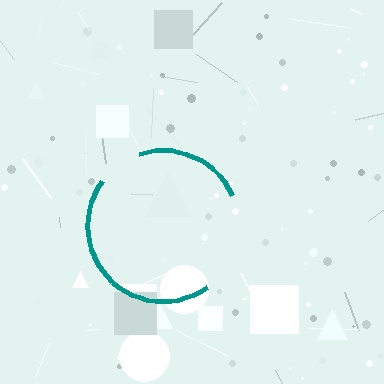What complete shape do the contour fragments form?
The contour fragments form a circle.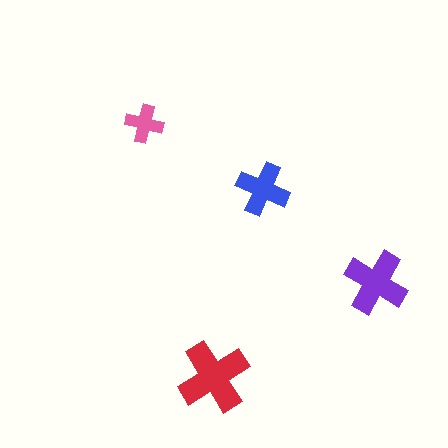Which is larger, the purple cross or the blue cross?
The purple one.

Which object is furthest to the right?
The purple cross is rightmost.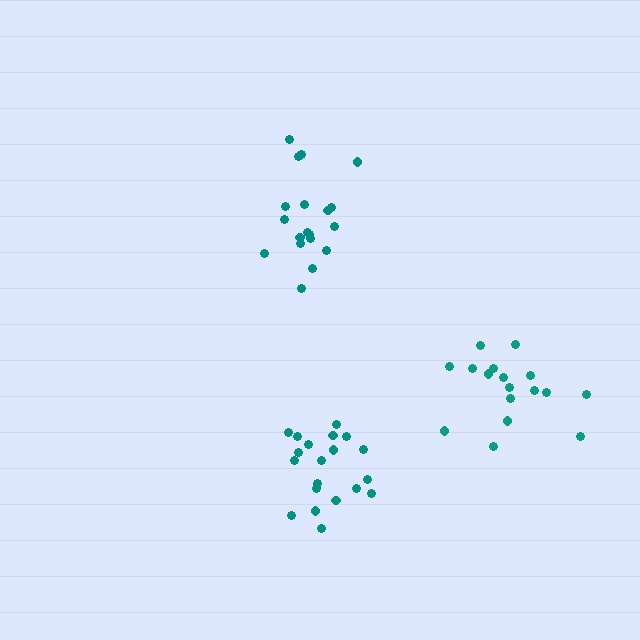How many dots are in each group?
Group 1: 19 dots, Group 2: 20 dots, Group 3: 17 dots (56 total).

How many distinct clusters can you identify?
There are 3 distinct clusters.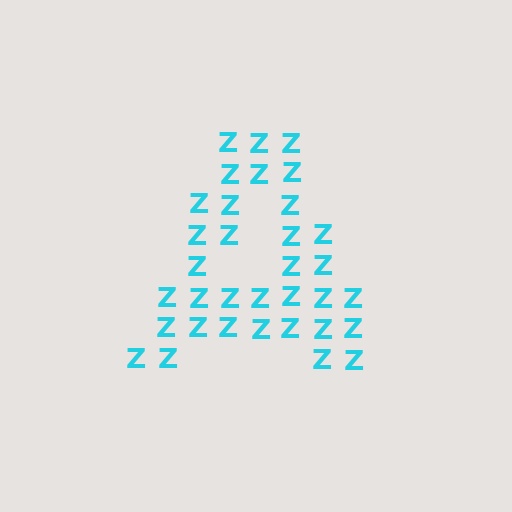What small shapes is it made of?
It is made of small letter Z's.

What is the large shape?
The large shape is the letter A.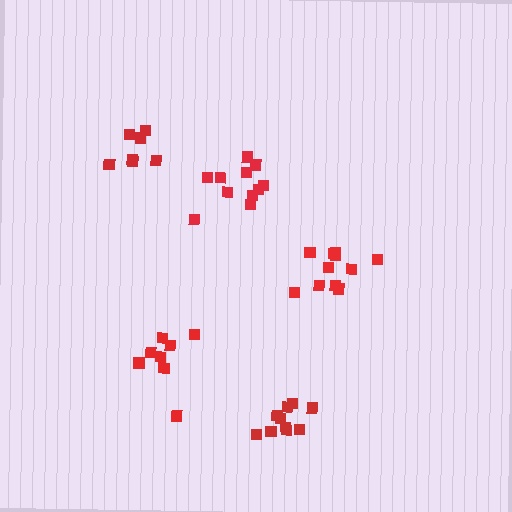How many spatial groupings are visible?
There are 5 spatial groupings.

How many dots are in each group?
Group 1: 11 dots, Group 2: 8 dots, Group 3: 11 dots, Group 4: 8 dots, Group 5: 10 dots (48 total).